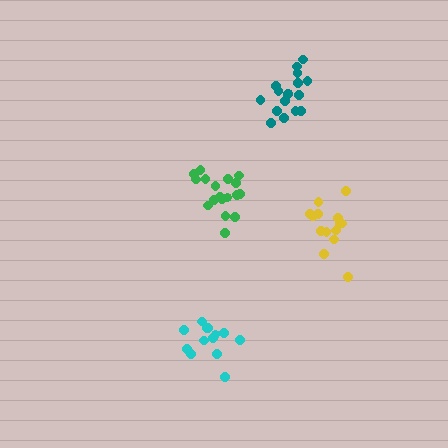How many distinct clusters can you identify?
There are 4 distinct clusters.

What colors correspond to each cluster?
The clusters are colored: green, cyan, yellow, teal.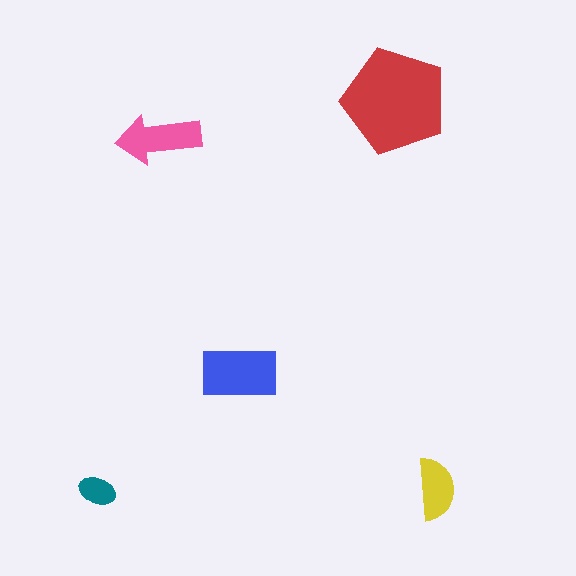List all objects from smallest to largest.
The teal ellipse, the yellow semicircle, the pink arrow, the blue rectangle, the red pentagon.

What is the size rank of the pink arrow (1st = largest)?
3rd.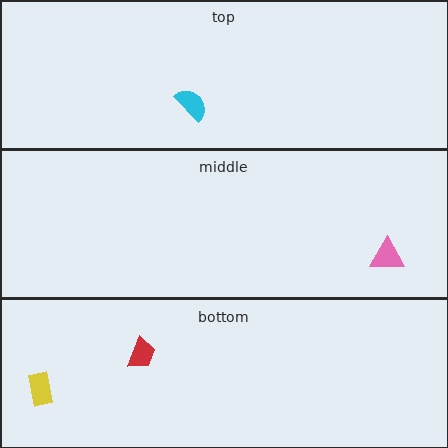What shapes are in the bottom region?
The red trapezoid, the yellow rectangle.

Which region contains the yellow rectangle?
The bottom region.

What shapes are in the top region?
The cyan semicircle.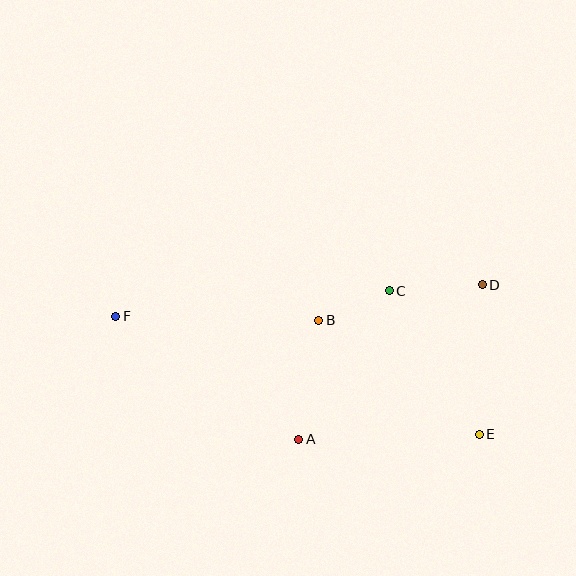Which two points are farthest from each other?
Points E and F are farthest from each other.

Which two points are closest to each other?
Points B and C are closest to each other.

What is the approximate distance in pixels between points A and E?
The distance between A and E is approximately 180 pixels.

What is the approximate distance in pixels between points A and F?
The distance between A and F is approximately 221 pixels.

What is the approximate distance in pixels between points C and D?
The distance between C and D is approximately 93 pixels.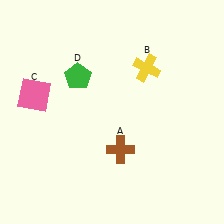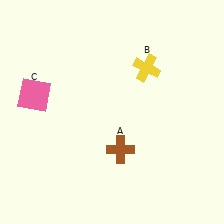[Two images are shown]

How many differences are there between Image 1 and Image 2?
There is 1 difference between the two images.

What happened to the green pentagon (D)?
The green pentagon (D) was removed in Image 2. It was in the top-left area of Image 1.